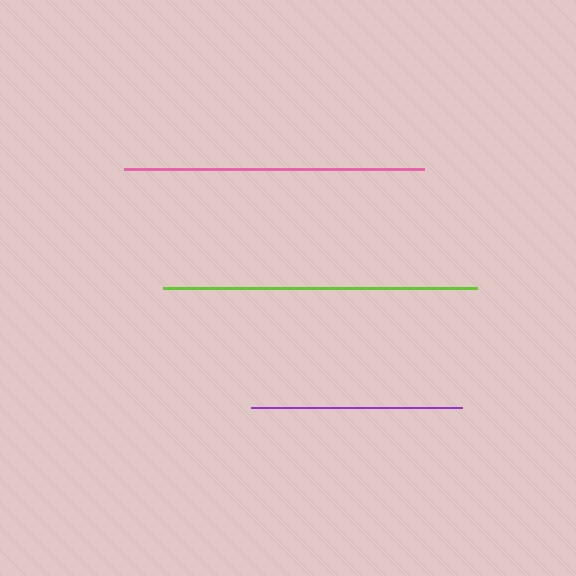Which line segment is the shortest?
The purple line is the shortest at approximately 212 pixels.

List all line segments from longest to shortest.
From longest to shortest: lime, pink, purple.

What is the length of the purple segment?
The purple segment is approximately 212 pixels long.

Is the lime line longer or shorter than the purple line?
The lime line is longer than the purple line.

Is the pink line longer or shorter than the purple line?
The pink line is longer than the purple line.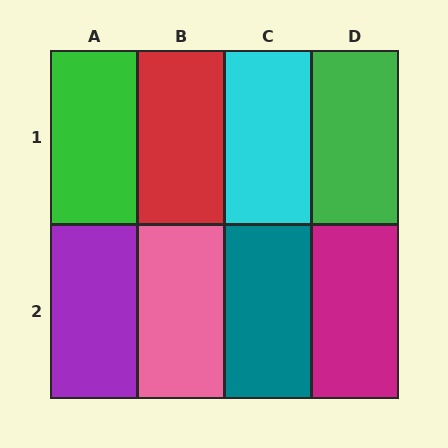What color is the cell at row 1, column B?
Red.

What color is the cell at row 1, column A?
Green.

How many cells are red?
1 cell is red.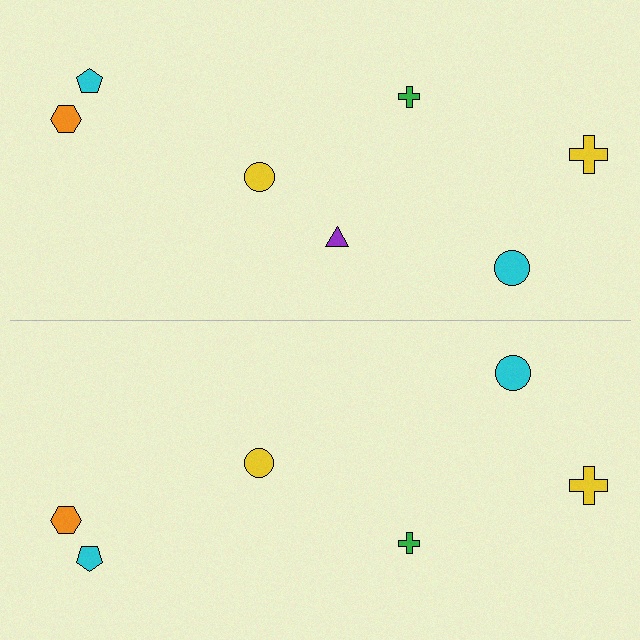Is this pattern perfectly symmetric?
No, the pattern is not perfectly symmetric. A purple triangle is missing from the bottom side.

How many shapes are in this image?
There are 13 shapes in this image.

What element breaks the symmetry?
A purple triangle is missing from the bottom side.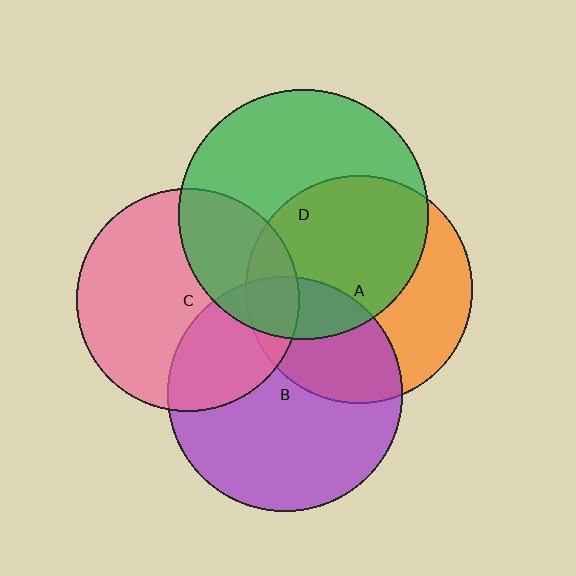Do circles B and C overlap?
Yes.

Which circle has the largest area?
Circle D (green).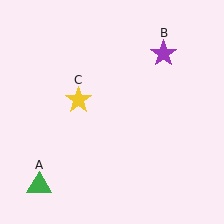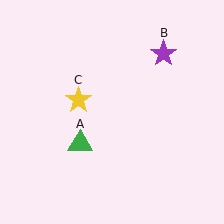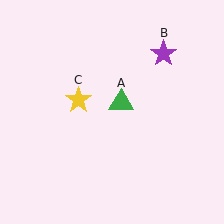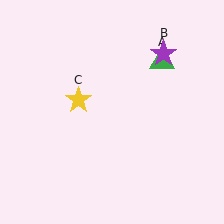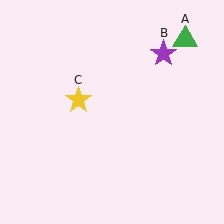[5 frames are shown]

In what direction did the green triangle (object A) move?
The green triangle (object A) moved up and to the right.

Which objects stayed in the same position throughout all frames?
Purple star (object B) and yellow star (object C) remained stationary.